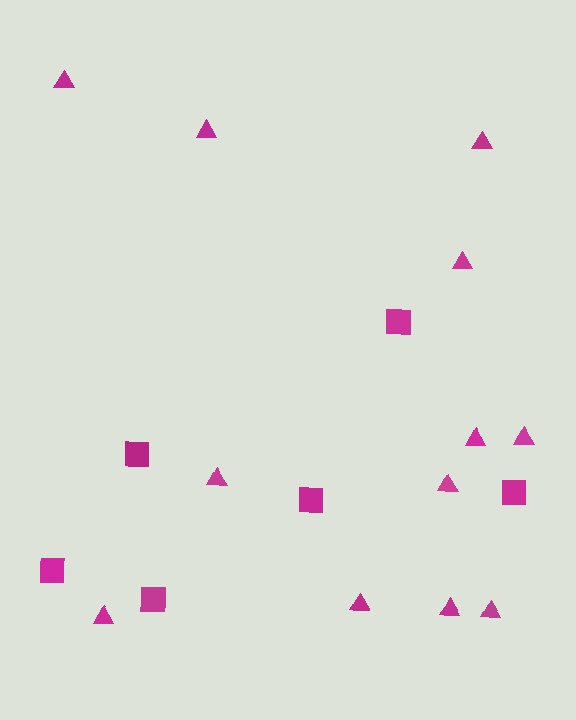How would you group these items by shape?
There are 2 groups: one group of triangles (12) and one group of squares (6).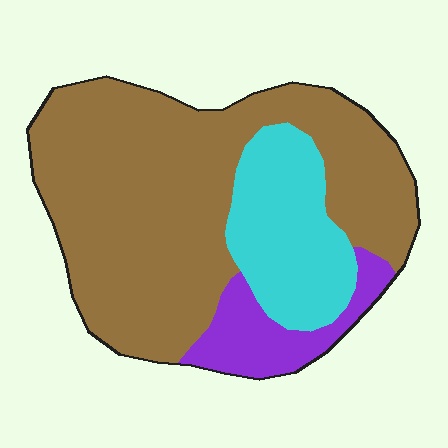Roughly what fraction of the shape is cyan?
Cyan covers 21% of the shape.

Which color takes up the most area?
Brown, at roughly 65%.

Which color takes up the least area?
Purple, at roughly 10%.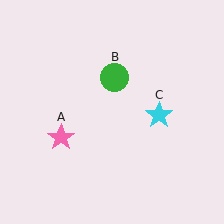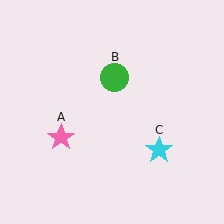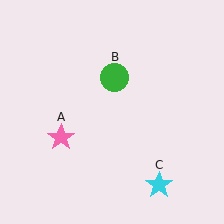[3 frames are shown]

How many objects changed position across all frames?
1 object changed position: cyan star (object C).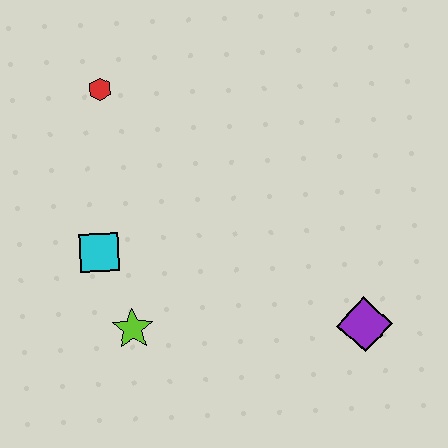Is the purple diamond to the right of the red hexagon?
Yes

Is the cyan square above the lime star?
Yes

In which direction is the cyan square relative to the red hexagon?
The cyan square is below the red hexagon.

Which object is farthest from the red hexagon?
The purple diamond is farthest from the red hexagon.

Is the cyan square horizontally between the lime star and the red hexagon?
No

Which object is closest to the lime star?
The cyan square is closest to the lime star.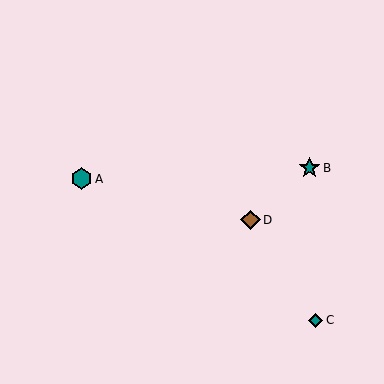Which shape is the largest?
The teal hexagon (labeled A) is the largest.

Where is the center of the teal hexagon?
The center of the teal hexagon is at (81, 179).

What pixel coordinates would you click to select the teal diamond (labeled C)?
Click at (316, 320) to select the teal diamond C.